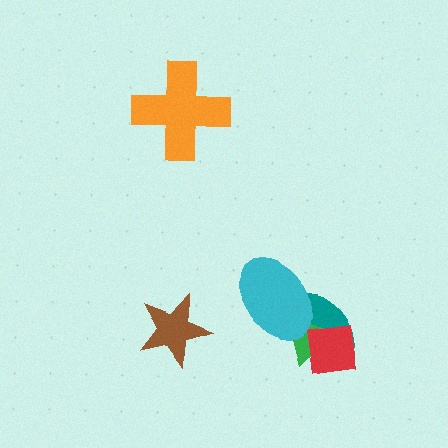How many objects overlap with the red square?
2 objects overlap with the red square.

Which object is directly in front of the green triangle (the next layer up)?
The red square is directly in front of the green triangle.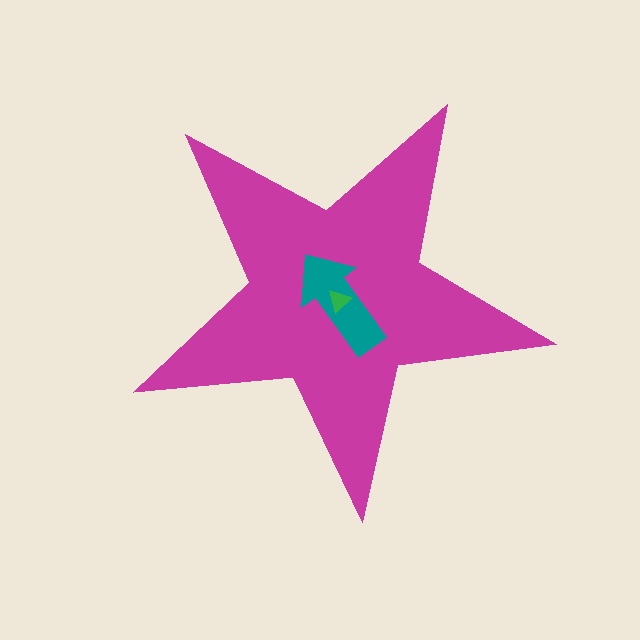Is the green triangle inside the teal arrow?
Yes.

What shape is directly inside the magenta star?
The teal arrow.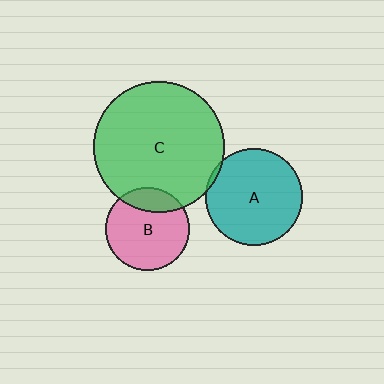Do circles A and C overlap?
Yes.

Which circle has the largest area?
Circle C (green).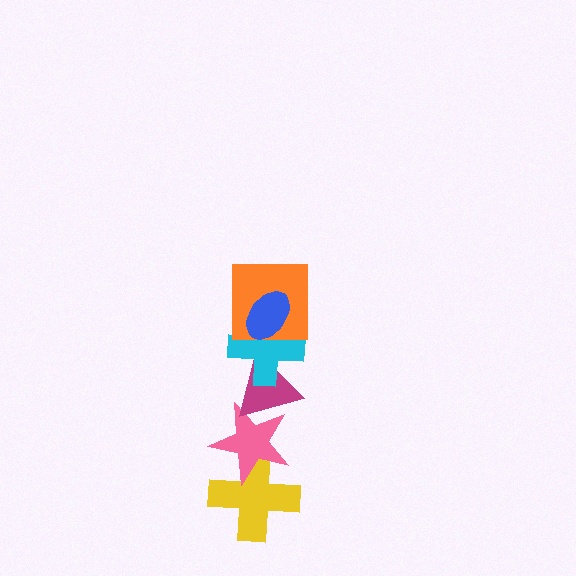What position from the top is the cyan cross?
The cyan cross is 3rd from the top.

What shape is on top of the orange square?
The blue ellipse is on top of the orange square.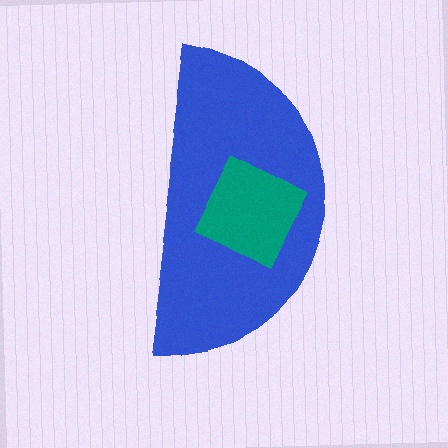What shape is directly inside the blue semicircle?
The teal square.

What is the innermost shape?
The teal square.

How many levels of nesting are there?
2.